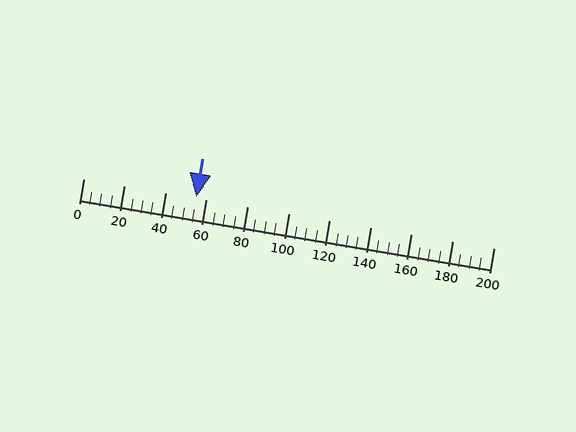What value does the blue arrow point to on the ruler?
The blue arrow points to approximately 55.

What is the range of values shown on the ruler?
The ruler shows values from 0 to 200.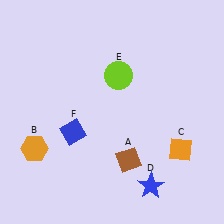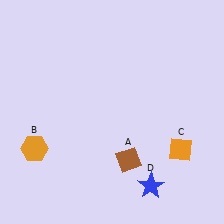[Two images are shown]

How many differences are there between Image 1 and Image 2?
There are 2 differences between the two images.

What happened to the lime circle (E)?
The lime circle (E) was removed in Image 2. It was in the top-right area of Image 1.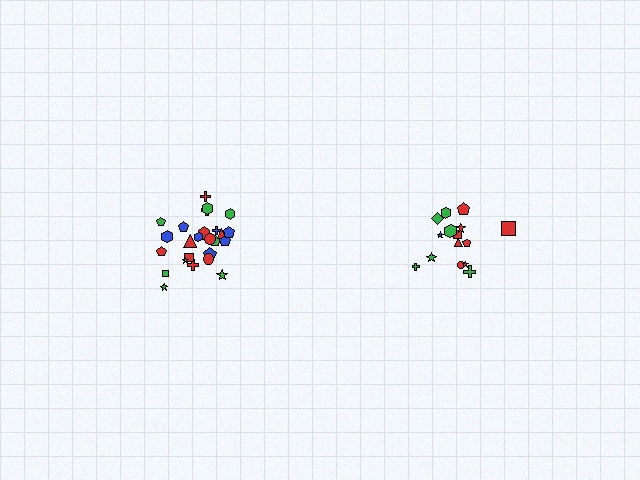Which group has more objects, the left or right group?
The left group.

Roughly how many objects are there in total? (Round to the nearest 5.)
Roughly 40 objects in total.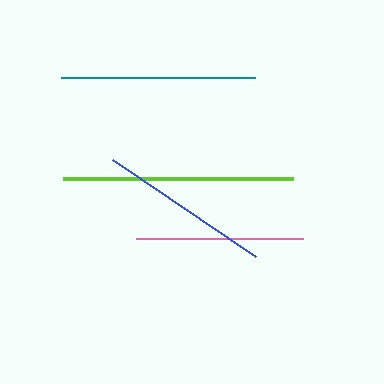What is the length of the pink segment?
The pink segment is approximately 167 pixels long.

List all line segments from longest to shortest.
From longest to shortest: lime, teal, blue, pink.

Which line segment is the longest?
The lime line is the longest at approximately 230 pixels.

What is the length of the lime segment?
The lime segment is approximately 230 pixels long.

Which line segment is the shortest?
The pink line is the shortest at approximately 167 pixels.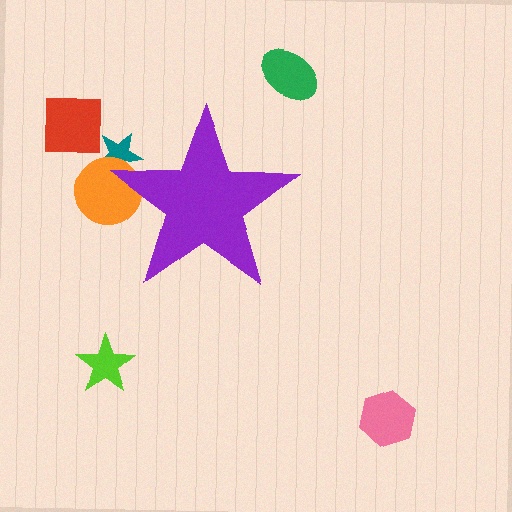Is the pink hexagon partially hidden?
No, the pink hexagon is fully visible.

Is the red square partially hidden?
No, the red square is fully visible.